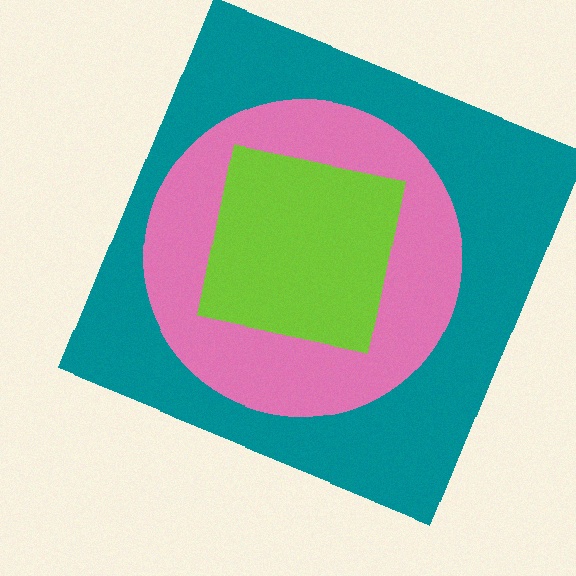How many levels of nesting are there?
3.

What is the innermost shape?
The lime square.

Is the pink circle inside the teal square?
Yes.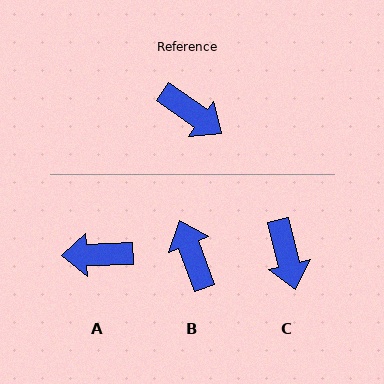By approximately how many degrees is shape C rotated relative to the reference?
Approximately 41 degrees clockwise.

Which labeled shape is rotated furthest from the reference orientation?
B, about 146 degrees away.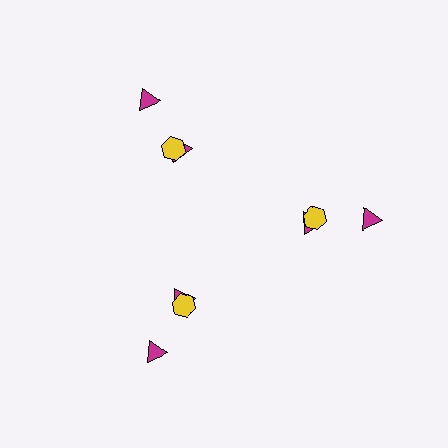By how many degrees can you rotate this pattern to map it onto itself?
The pattern maps onto itself every 120 degrees of rotation.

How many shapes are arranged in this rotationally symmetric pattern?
There are 9 shapes, arranged in 3 groups of 3.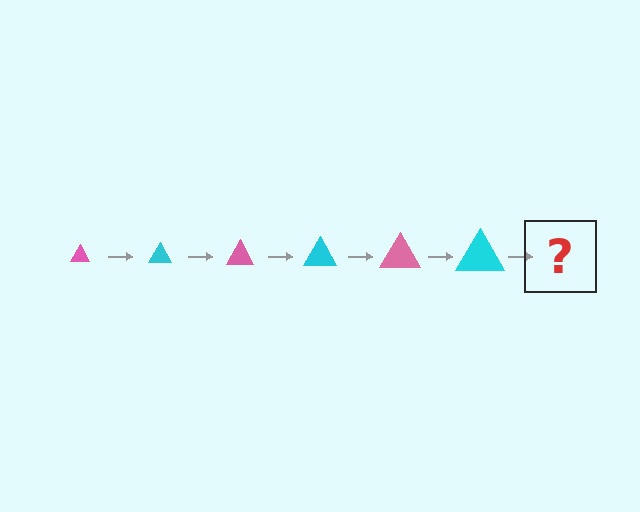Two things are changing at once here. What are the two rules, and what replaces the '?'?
The two rules are that the triangle grows larger each step and the color cycles through pink and cyan. The '?' should be a pink triangle, larger than the previous one.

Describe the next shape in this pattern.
It should be a pink triangle, larger than the previous one.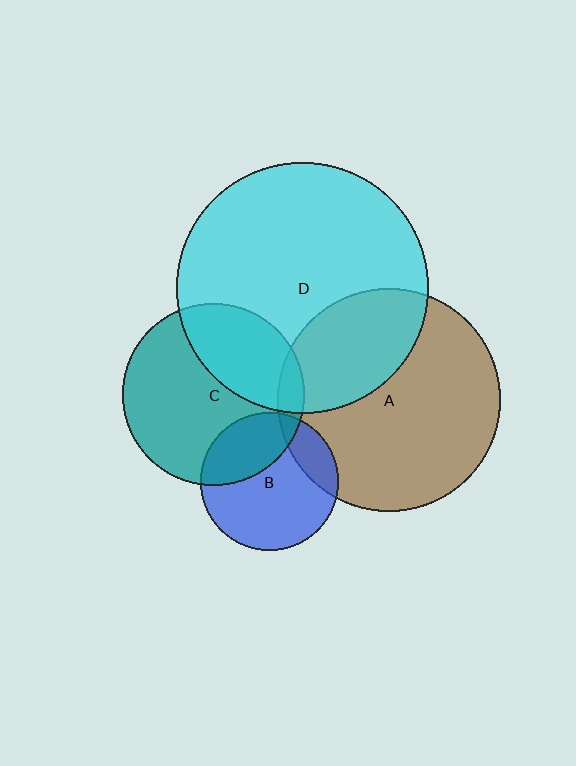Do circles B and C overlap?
Yes.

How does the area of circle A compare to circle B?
Approximately 2.6 times.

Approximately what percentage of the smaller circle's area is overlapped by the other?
Approximately 30%.